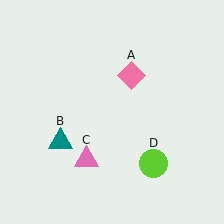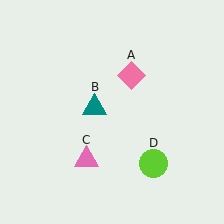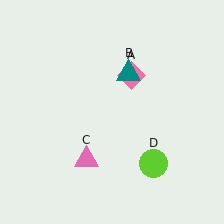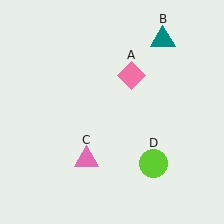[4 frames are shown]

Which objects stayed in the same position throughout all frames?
Pink diamond (object A) and pink triangle (object C) and lime circle (object D) remained stationary.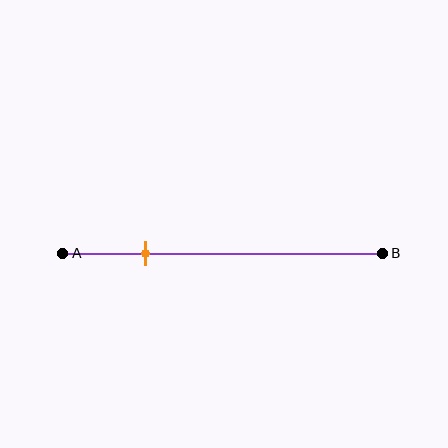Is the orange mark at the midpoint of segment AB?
No, the mark is at about 25% from A, not at the 50% midpoint.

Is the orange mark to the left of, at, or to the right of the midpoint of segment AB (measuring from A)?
The orange mark is to the left of the midpoint of segment AB.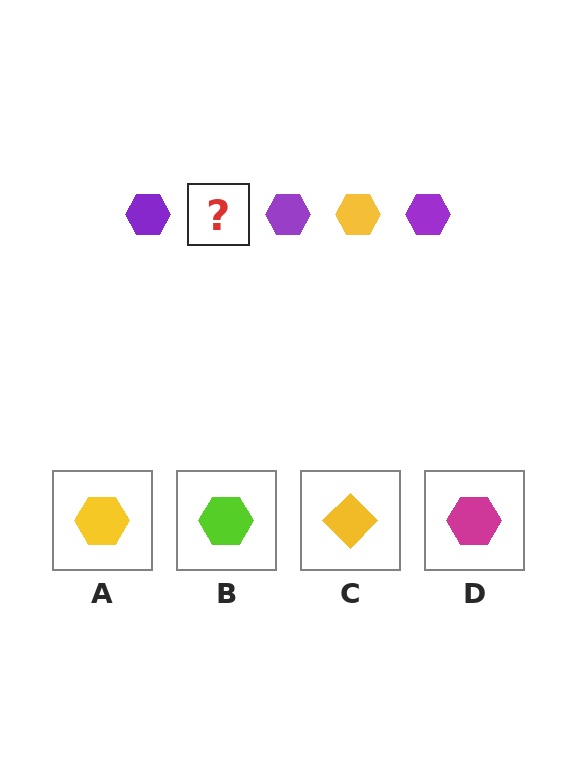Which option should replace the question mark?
Option A.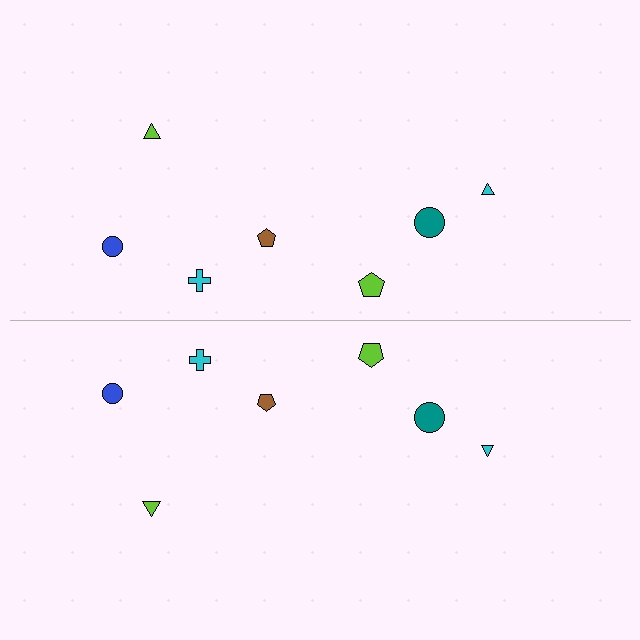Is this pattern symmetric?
Yes, this pattern has bilateral (reflection) symmetry.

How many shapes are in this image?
There are 14 shapes in this image.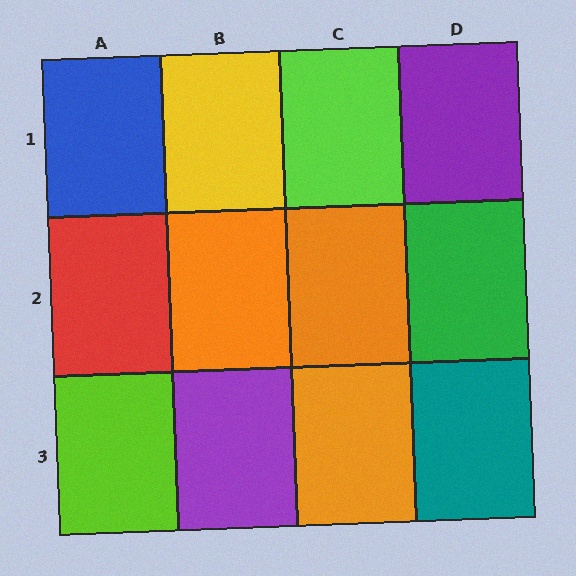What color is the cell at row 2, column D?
Green.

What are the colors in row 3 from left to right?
Lime, purple, orange, teal.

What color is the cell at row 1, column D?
Purple.